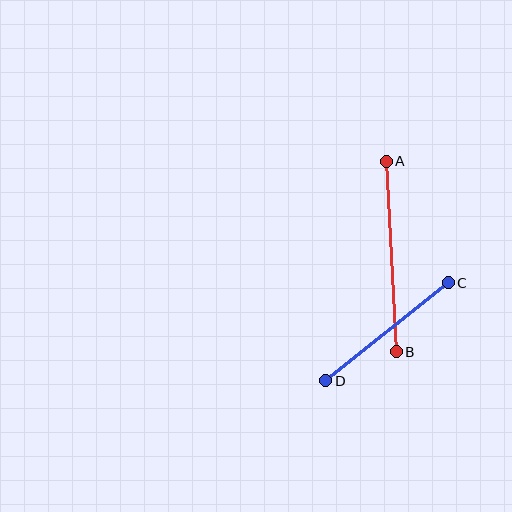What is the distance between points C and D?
The distance is approximately 157 pixels.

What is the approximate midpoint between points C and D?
The midpoint is at approximately (387, 332) pixels.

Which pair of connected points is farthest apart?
Points A and B are farthest apart.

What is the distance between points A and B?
The distance is approximately 191 pixels.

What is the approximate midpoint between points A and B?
The midpoint is at approximately (391, 256) pixels.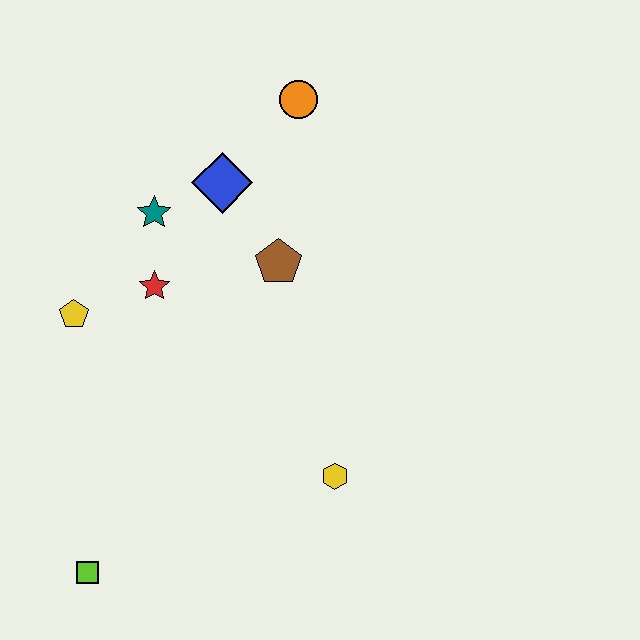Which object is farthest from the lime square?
The orange circle is farthest from the lime square.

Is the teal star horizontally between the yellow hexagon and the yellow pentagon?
Yes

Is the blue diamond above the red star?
Yes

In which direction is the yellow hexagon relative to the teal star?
The yellow hexagon is below the teal star.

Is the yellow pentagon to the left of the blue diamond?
Yes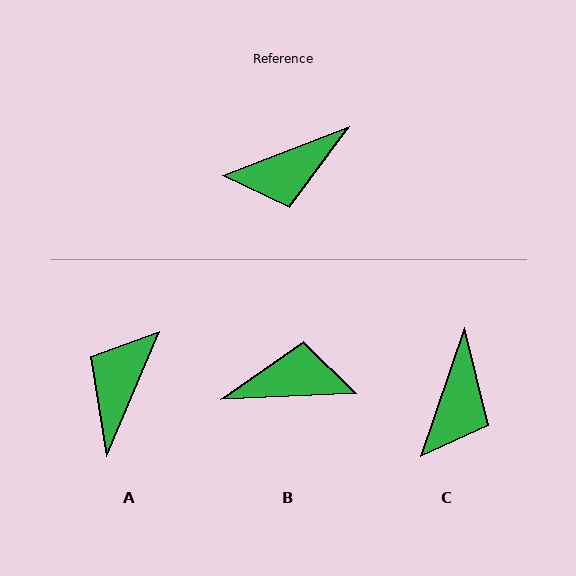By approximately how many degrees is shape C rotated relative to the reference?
Approximately 50 degrees counter-clockwise.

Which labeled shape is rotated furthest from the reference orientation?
B, about 162 degrees away.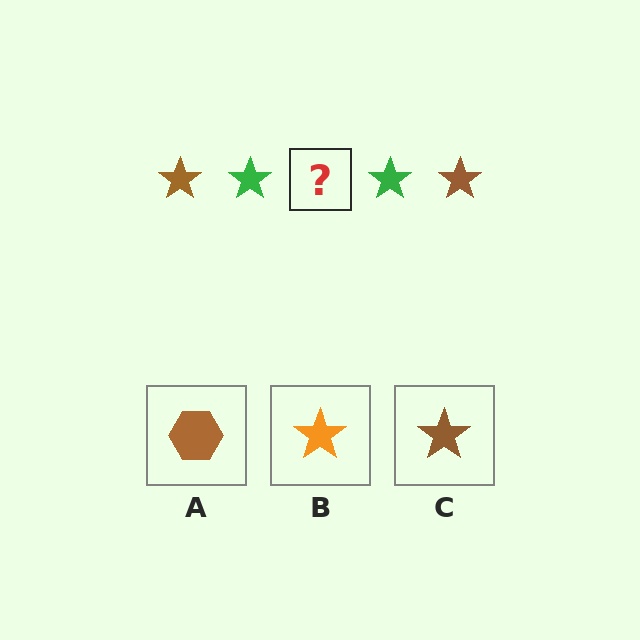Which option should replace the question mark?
Option C.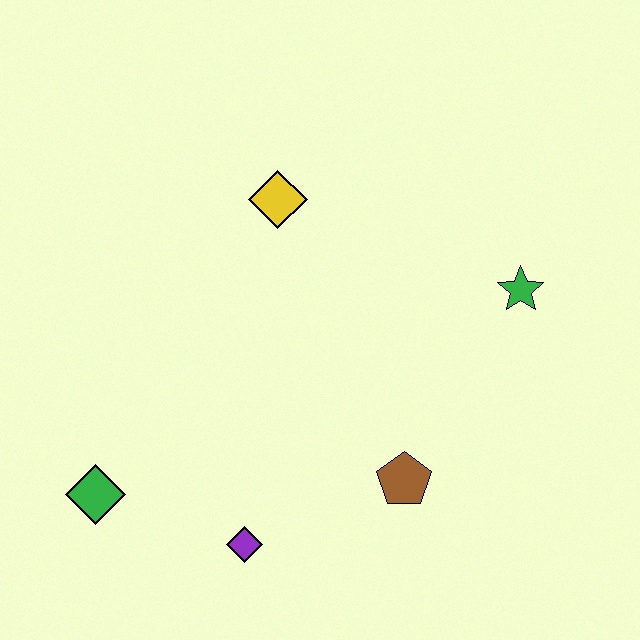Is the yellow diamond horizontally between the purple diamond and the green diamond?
No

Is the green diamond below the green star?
Yes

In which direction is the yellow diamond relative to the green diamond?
The yellow diamond is above the green diamond.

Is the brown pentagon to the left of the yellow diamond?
No